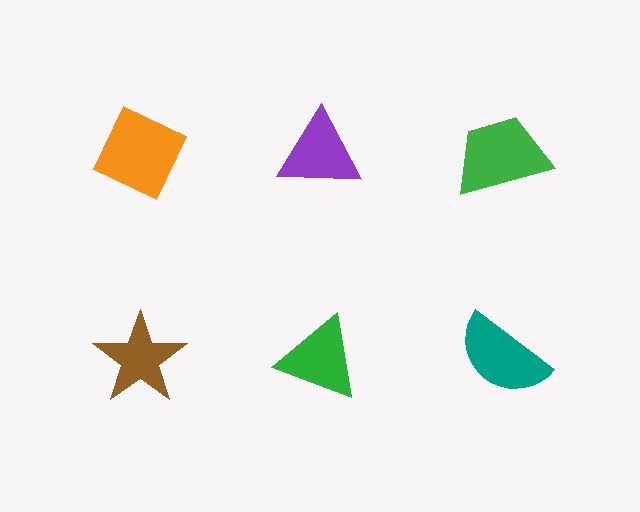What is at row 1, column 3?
A green trapezoid.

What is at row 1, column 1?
An orange diamond.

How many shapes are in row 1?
3 shapes.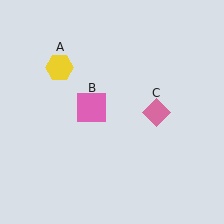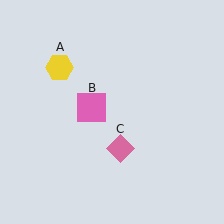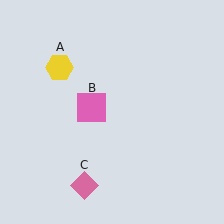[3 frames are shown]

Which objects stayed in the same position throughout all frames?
Yellow hexagon (object A) and pink square (object B) remained stationary.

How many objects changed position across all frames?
1 object changed position: pink diamond (object C).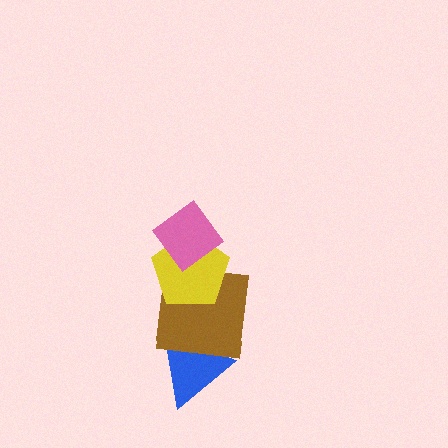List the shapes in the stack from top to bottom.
From top to bottom: the pink diamond, the yellow pentagon, the brown square, the blue triangle.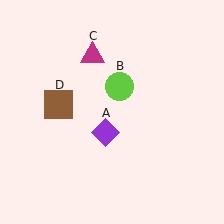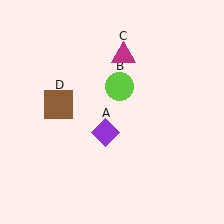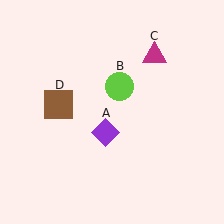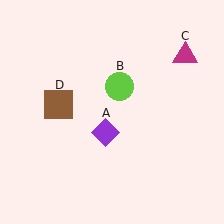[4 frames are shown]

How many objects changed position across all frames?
1 object changed position: magenta triangle (object C).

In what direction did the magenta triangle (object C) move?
The magenta triangle (object C) moved right.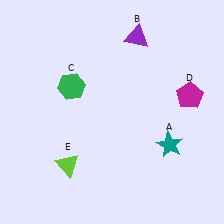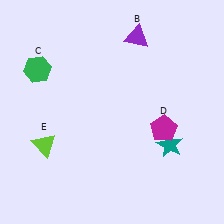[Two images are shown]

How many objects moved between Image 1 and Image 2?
3 objects moved between the two images.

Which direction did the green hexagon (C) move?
The green hexagon (C) moved left.